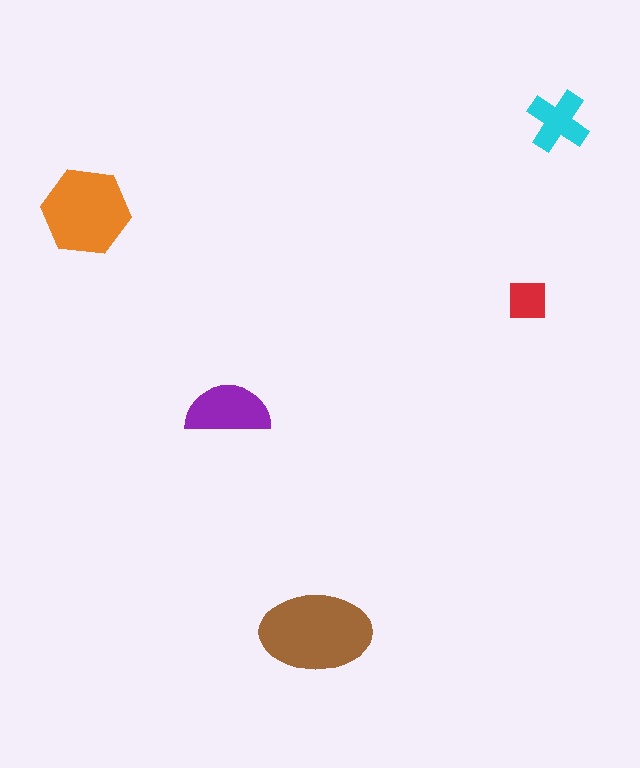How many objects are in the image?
There are 5 objects in the image.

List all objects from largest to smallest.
The brown ellipse, the orange hexagon, the purple semicircle, the cyan cross, the red square.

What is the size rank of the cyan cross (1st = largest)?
4th.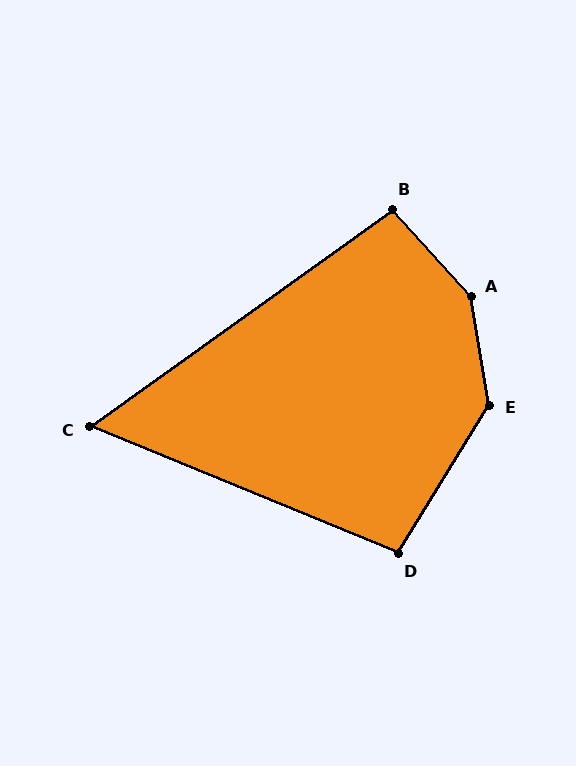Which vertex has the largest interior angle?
A, at approximately 147 degrees.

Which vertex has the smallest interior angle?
C, at approximately 58 degrees.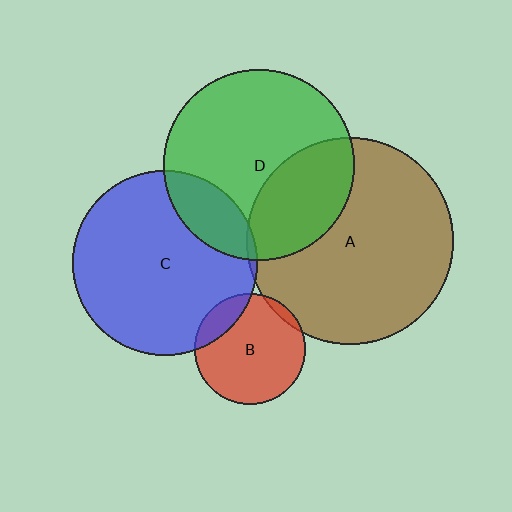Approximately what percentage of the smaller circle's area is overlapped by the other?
Approximately 5%.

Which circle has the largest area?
Circle A (brown).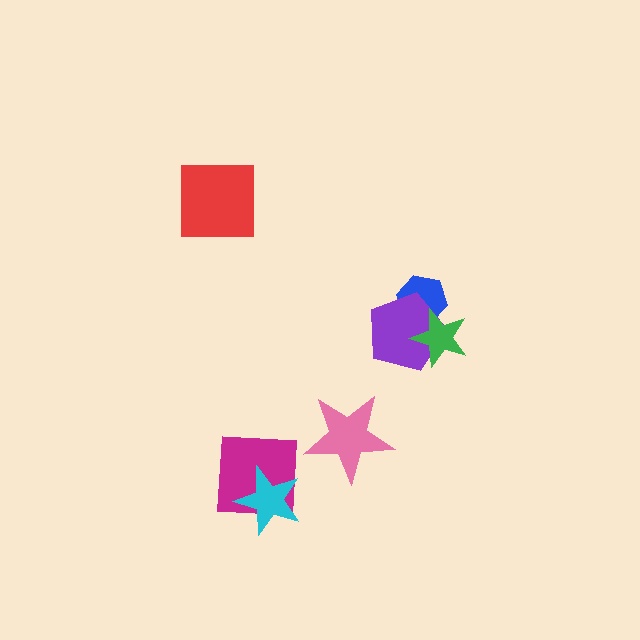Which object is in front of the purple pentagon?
The green star is in front of the purple pentagon.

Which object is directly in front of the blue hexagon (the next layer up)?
The purple pentagon is directly in front of the blue hexagon.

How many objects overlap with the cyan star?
1 object overlaps with the cyan star.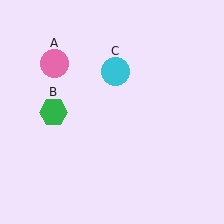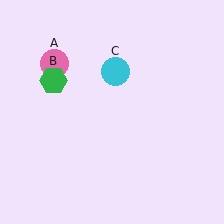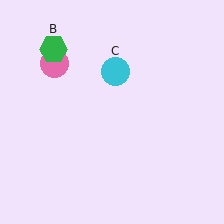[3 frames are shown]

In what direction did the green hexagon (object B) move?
The green hexagon (object B) moved up.